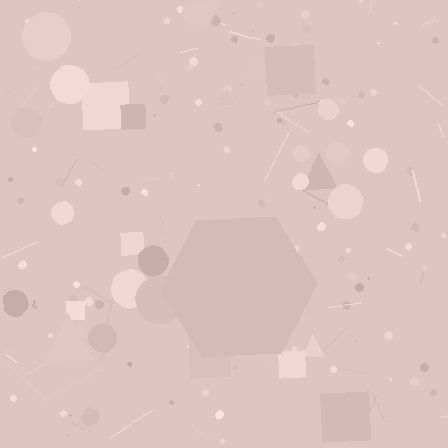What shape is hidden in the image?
A hexagon is hidden in the image.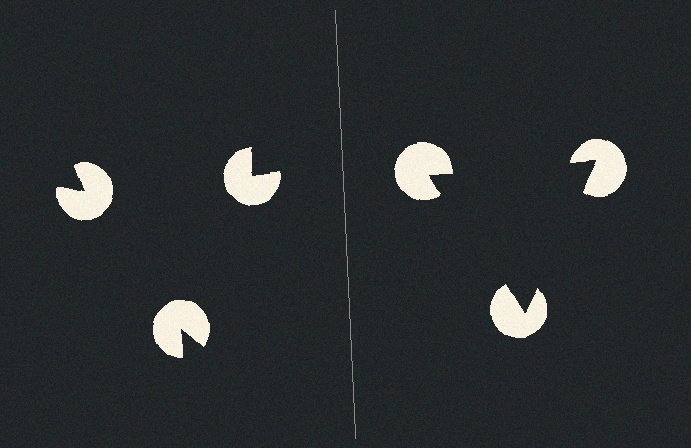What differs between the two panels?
The pac-man discs are positioned identically on both sides; only the wedge orientations differ. On the right they align to a triangle; on the left they are misaligned.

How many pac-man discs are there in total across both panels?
6 — 3 on each side.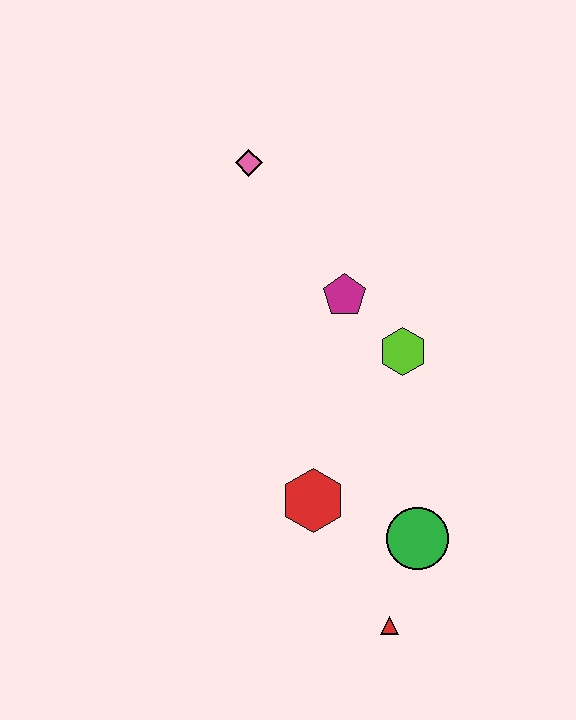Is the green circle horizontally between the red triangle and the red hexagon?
No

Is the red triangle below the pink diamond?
Yes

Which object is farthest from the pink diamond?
The red triangle is farthest from the pink diamond.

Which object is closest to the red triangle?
The green circle is closest to the red triangle.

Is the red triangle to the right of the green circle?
No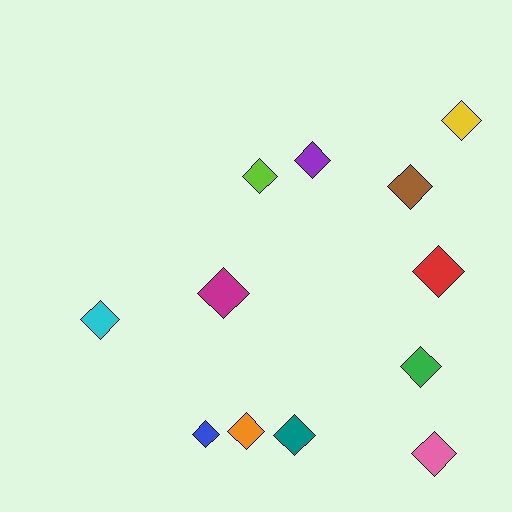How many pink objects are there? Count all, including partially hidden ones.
There is 1 pink object.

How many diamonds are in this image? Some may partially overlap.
There are 12 diamonds.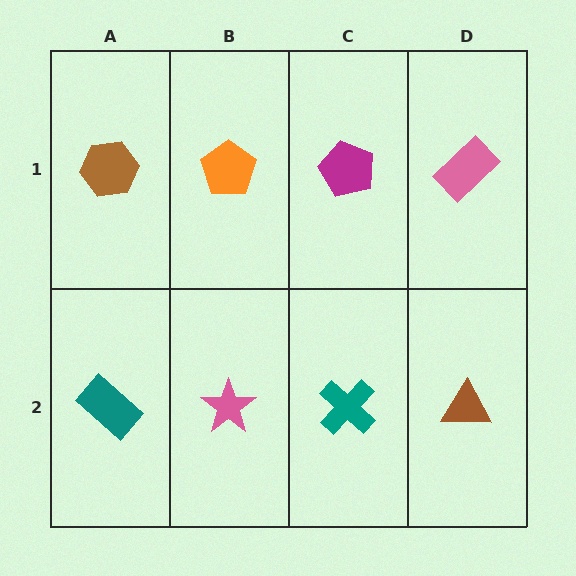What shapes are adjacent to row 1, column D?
A brown triangle (row 2, column D), a magenta pentagon (row 1, column C).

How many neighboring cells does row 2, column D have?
2.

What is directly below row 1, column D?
A brown triangle.